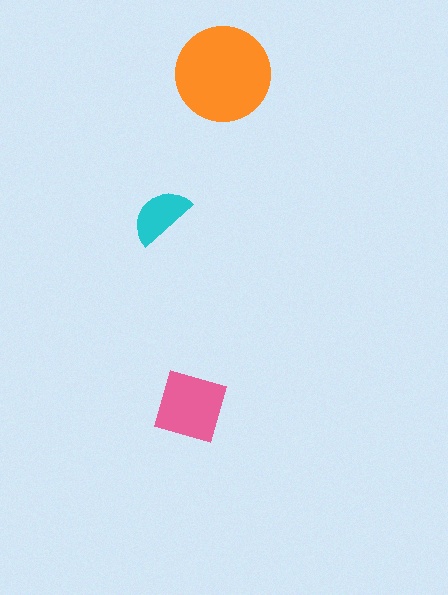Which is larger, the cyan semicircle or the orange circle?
The orange circle.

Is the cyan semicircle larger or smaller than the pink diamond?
Smaller.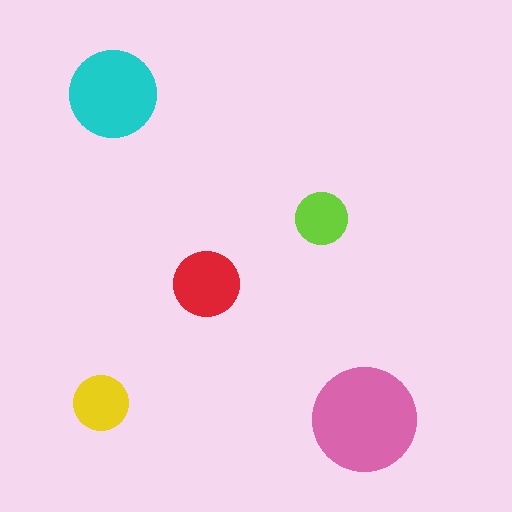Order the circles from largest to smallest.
the pink one, the cyan one, the red one, the yellow one, the lime one.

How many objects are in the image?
There are 5 objects in the image.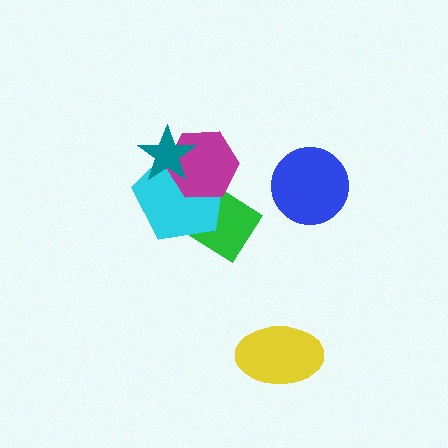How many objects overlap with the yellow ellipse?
0 objects overlap with the yellow ellipse.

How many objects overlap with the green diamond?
2 objects overlap with the green diamond.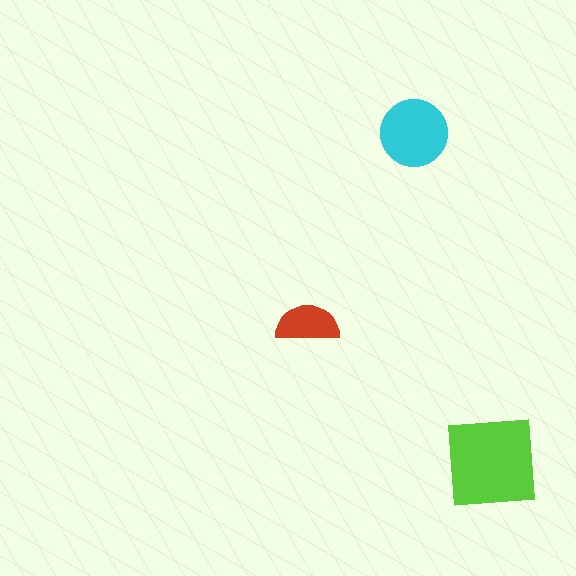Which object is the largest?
The lime square.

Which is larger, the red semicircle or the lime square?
The lime square.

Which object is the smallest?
The red semicircle.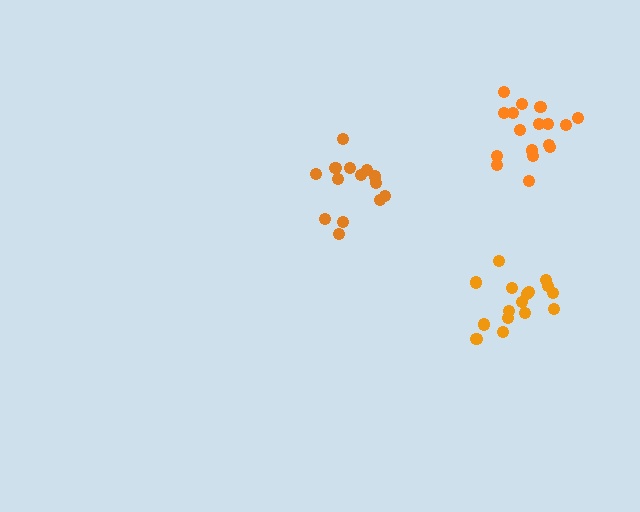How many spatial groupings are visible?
There are 3 spatial groupings.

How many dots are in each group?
Group 1: 16 dots, Group 2: 17 dots, Group 3: 15 dots (48 total).